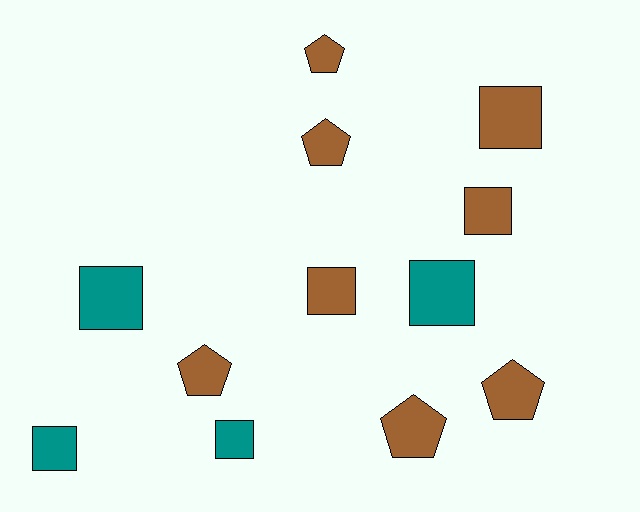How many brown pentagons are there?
There are 5 brown pentagons.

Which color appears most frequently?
Brown, with 8 objects.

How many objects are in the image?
There are 12 objects.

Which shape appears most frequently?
Square, with 7 objects.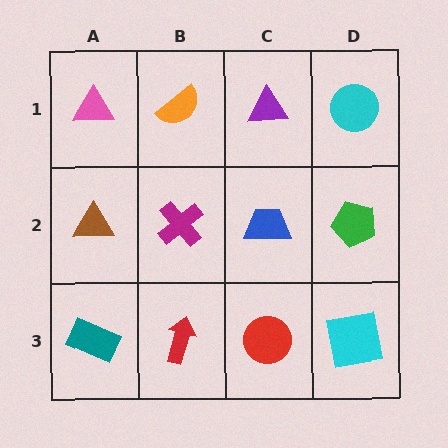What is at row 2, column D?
A green pentagon.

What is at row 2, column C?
A blue trapezoid.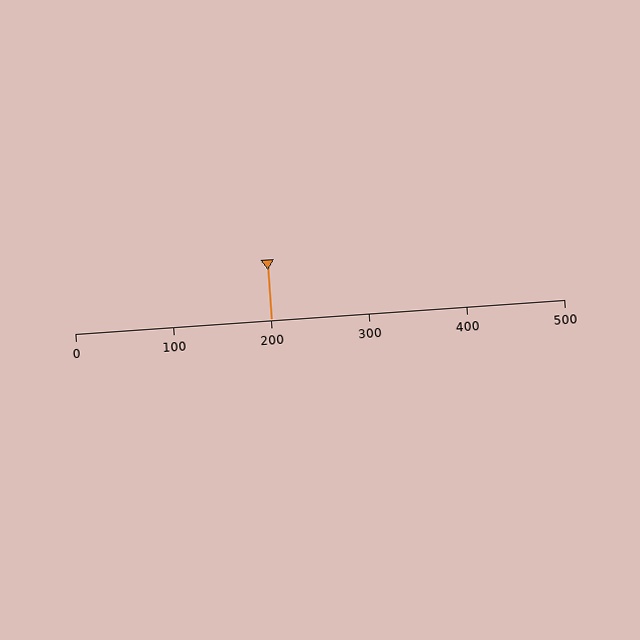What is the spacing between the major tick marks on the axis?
The major ticks are spaced 100 apart.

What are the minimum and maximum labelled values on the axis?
The axis runs from 0 to 500.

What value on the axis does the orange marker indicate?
The marker indicates approximately 200.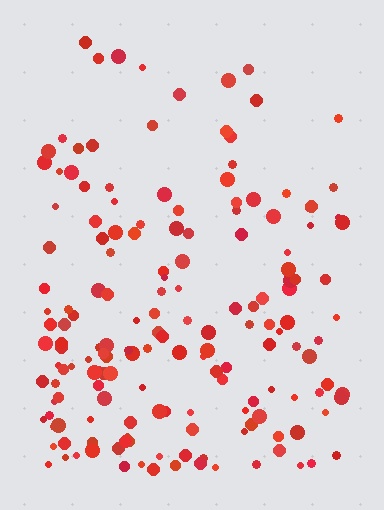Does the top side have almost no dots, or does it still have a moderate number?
Still a moderate number, just noticeably fewer than the bottom.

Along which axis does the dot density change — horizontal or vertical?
Vertical.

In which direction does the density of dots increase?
From top to bottom, with the bottom side densest.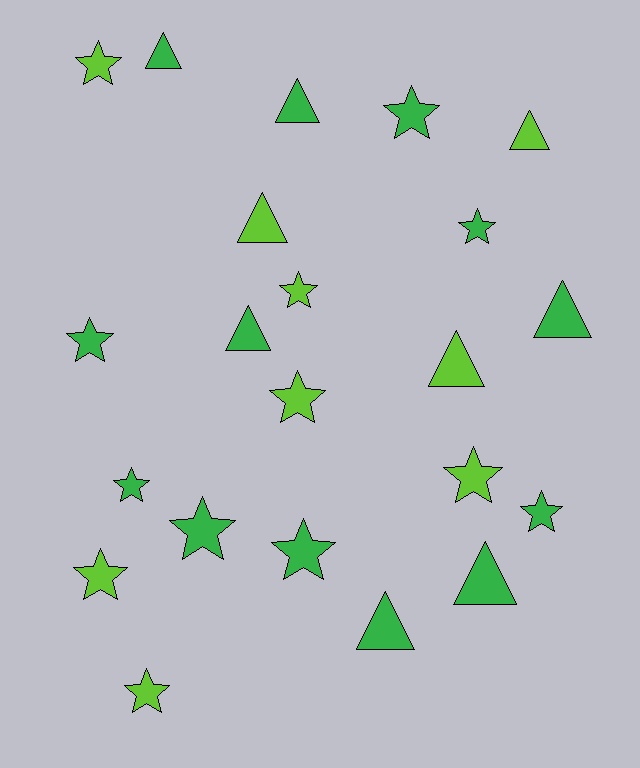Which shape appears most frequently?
Star, with 13 objects.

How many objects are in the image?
There are 22 objects.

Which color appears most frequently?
Green, with 13 objects.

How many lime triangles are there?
There are 3 lime triangles.